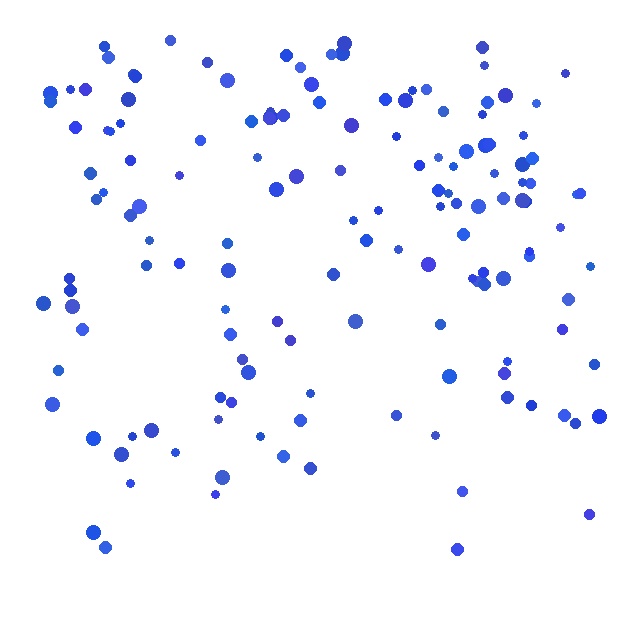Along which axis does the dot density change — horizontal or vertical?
Vertical.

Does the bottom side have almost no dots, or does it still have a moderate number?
Still a moderate number, just noticeably fewer than the top.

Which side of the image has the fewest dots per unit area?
The bottom.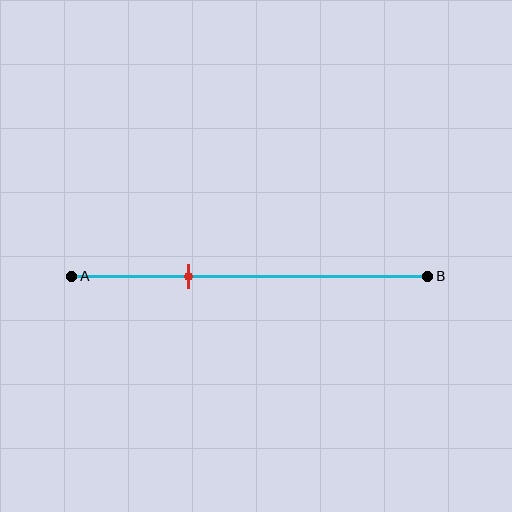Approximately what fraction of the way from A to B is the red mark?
The red mark is approximately 35% of the way from A to B.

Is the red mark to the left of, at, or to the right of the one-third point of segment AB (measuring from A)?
The red mark is approximately at the one-third point of segment AB.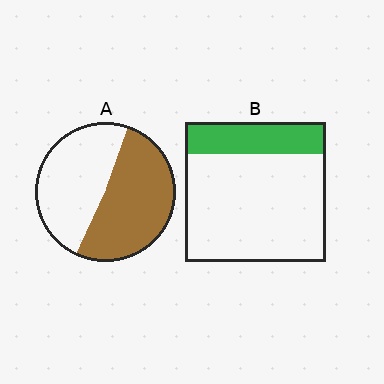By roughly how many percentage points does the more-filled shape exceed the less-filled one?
By roughly 30 percentage points (A over B).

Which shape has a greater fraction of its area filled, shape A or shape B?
Shape A.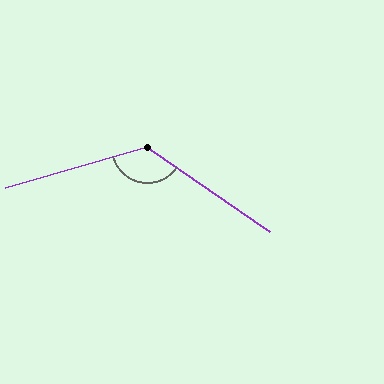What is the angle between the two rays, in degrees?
Approximately 129 degrees.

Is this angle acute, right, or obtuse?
It is obtuse.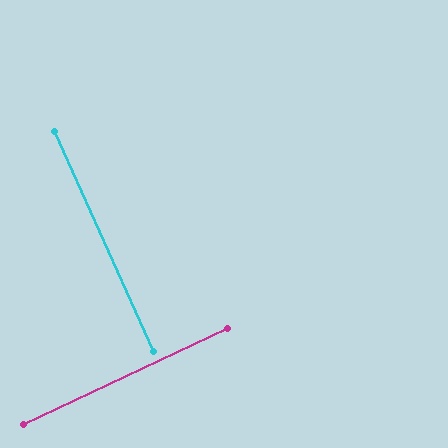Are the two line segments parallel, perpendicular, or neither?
Perpendicular — they meet at approximately 89°.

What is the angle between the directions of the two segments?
Approximately 89 degrees.